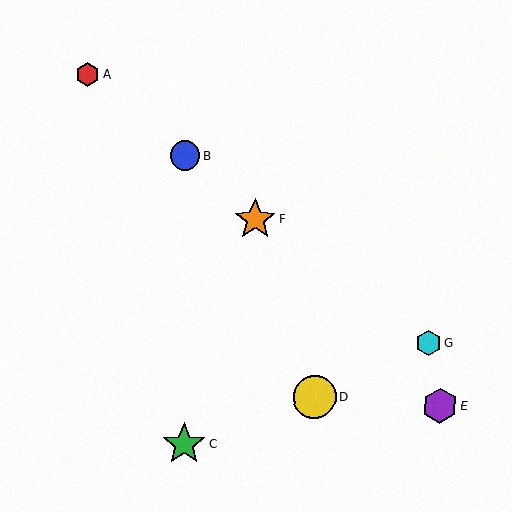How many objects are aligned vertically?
2 objects (B, C) are aligned vertically.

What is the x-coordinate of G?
Object G is at x≈428.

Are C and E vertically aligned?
No, C is at x≈184 and E is at x≈440.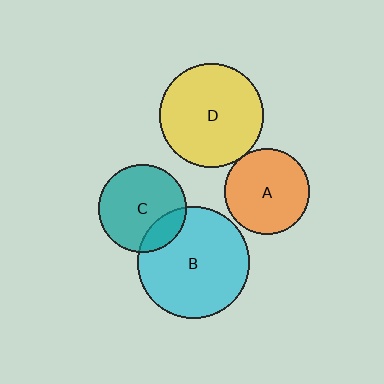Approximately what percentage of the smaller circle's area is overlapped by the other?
Approximately 20%.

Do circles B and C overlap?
Yes.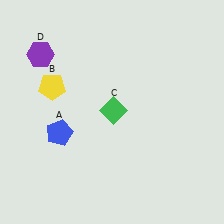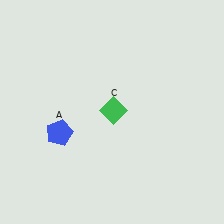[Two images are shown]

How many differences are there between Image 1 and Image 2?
There are 2 differences between the two images.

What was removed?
The yellow pentagon (B), the purple hexagon (D) were removed in Image 2.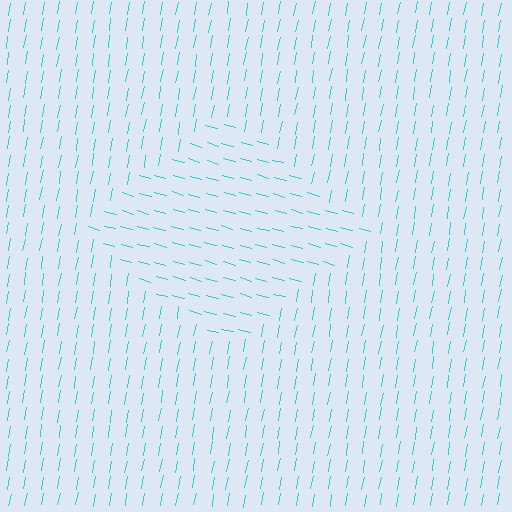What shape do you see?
I see a diamond.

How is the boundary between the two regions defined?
The boundary is defined purely by a change in line orientation (approximately 85 degrees difference). All lines are the same color and thickness.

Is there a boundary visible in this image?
Yes, there is a texture boundary formed by a change in line orientation.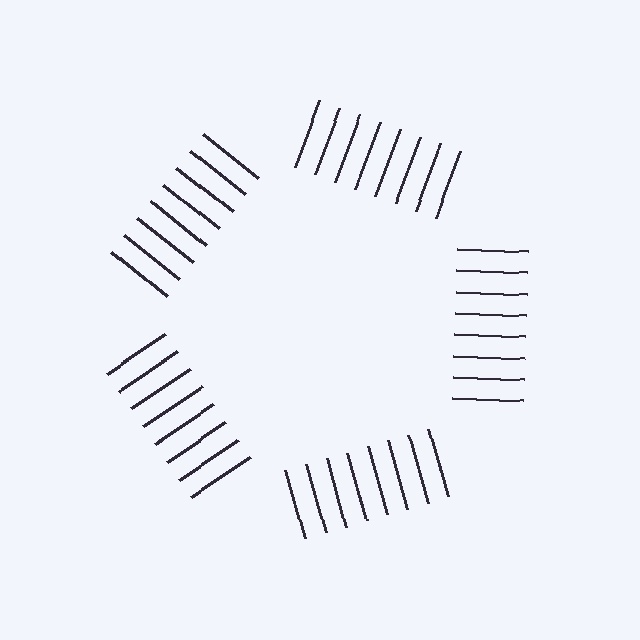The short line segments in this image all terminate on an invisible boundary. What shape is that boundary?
An illusory pentagon — the line segments terminate on its edges but no continuous stroke is drawn.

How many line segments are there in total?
40 — 8 along each of the 5 edges.